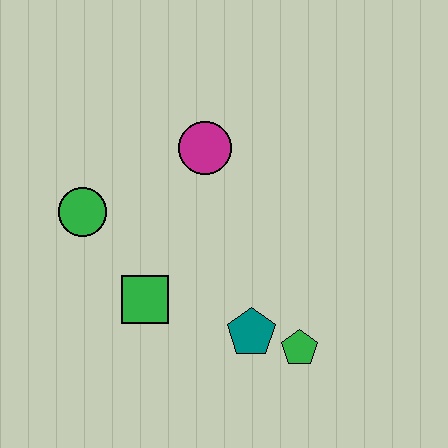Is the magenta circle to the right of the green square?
Yes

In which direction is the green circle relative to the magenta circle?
The green circle is to the left of the magenta circle.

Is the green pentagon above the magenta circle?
No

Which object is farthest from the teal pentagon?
The green circle is farthest from the teal pentagon.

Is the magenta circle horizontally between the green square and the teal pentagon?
Yes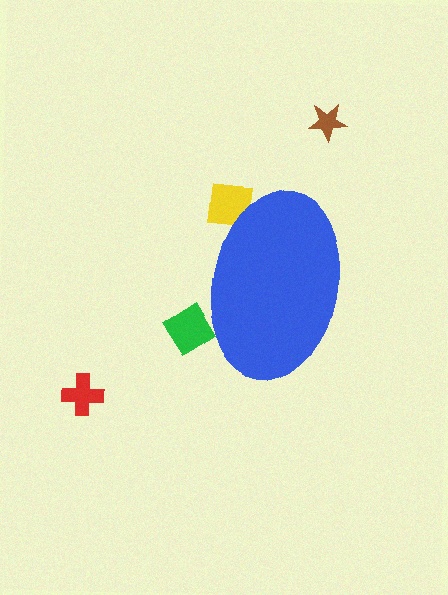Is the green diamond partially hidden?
Yes, the green diamond is partially hidden behind the blue ellipse.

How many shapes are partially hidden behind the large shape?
2 shapes are partially hidden.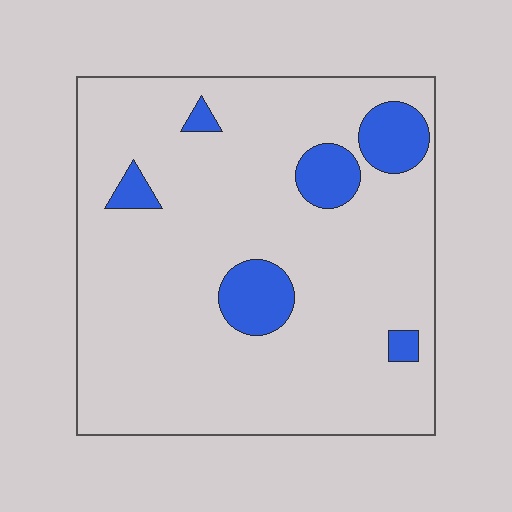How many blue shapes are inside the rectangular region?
6.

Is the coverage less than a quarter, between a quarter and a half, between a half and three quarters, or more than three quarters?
Less than a quarter.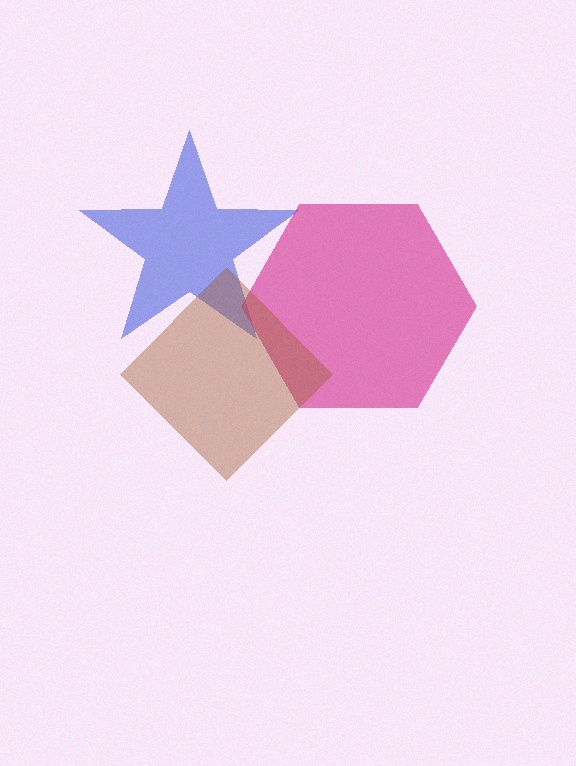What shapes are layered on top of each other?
The layered shapes are: a blue star, a magenta hexagon, a brown diamond.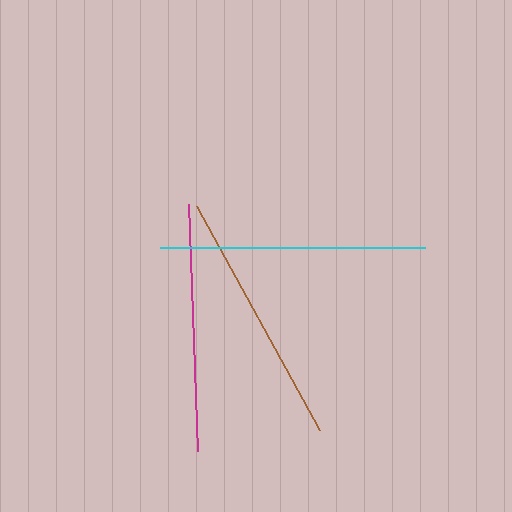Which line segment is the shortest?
The magenta line is the shortest at approximately 247 pixels.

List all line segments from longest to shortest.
From longest to shortest: cyan, brown, magenta.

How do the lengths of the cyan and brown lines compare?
The cyan and brown lines are approximately the same length.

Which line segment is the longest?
The cyan line is the longest at approximately 265 pixels.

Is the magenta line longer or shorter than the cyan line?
The cyan line is longer than the magenta line.